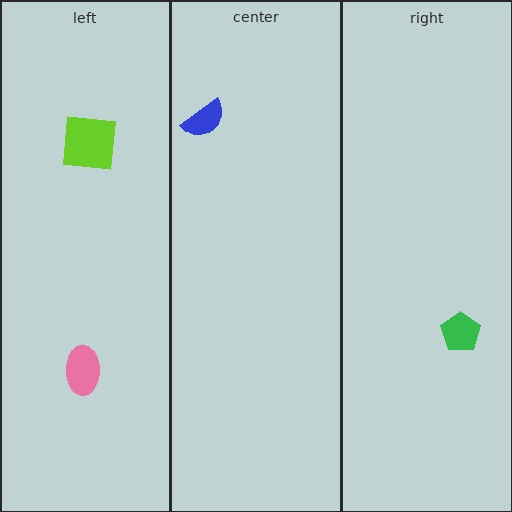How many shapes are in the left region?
2.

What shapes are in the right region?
The green pentagon.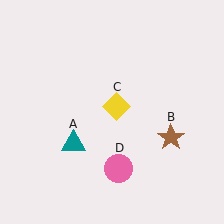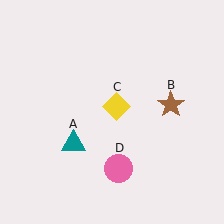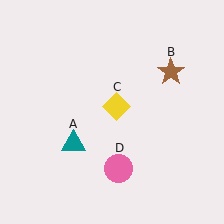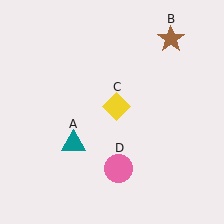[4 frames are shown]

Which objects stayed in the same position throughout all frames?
Teal triangle (object A) and yellow diamond (object C) and pink circle (object D) remained stationary.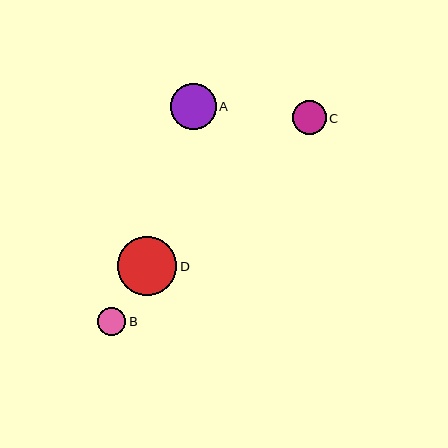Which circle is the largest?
Circle D is the largest with a size of approximately 59 pixels.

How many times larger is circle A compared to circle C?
Circle A is approximately 1.4 times the size of circle C.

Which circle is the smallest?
Circle B is the smallest with a size of approximately 29 pixels.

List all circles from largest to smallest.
From largest to smallest: D, A, C, B.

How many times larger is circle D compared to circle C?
Circle D is approximately 1.7 times the size of circle C.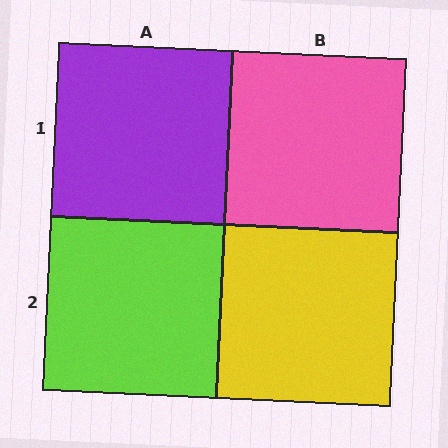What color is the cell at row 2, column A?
Lime.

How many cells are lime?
1 cell is lime.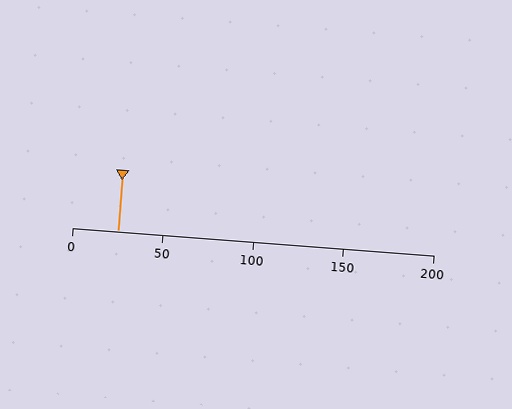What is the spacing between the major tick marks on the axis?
The major ticks are spaced 50 apart.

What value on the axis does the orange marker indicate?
The marker indicates approximately 25.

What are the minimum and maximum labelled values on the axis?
The axis runs from 0 to 200.